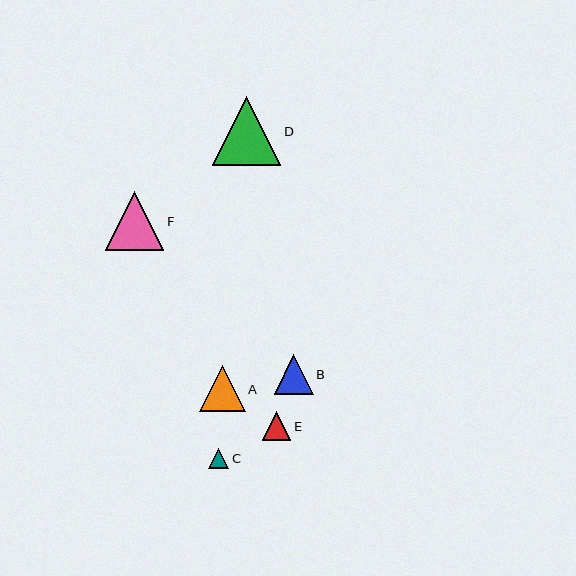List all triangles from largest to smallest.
From largest to smallest: D, F, A, B, E, C.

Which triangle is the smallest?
Triangle C is the smallest with a size of approximately 20 pixels.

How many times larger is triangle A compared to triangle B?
Triangle A is approximately 1.2 times the size of triangle B.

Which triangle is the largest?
Triangle D is the largest with a size of approximately 69 pixels.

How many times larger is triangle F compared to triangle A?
Triangle F is approximately 1.3 times the size of triangle A.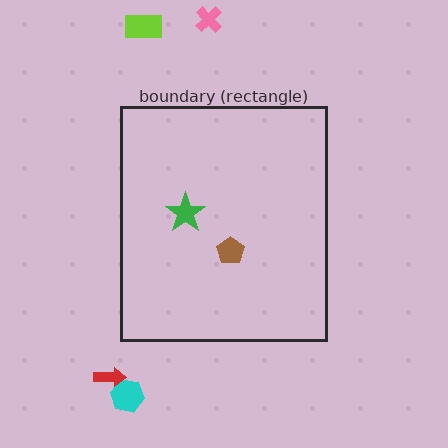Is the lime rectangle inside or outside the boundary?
Outside.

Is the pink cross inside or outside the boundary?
Outside.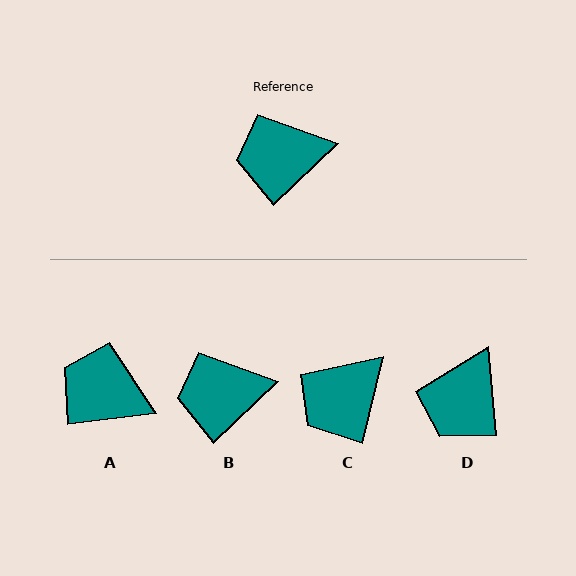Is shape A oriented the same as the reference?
No, it is off by about 37 degrees.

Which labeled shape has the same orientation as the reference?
B.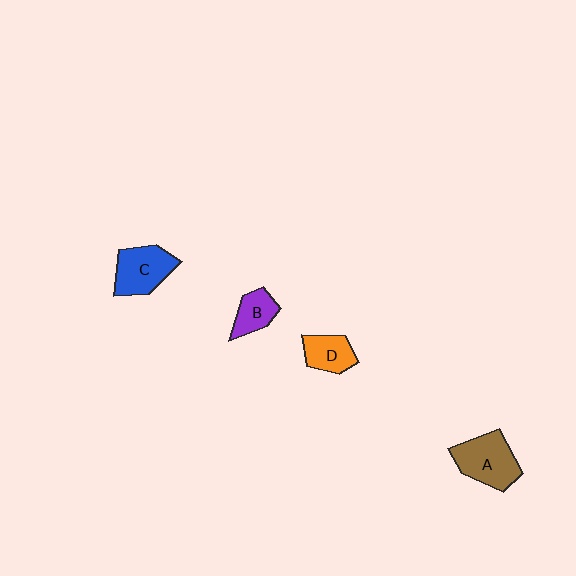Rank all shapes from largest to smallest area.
From largest to smallest: A (brown), C (blue), D (orange), B (purple).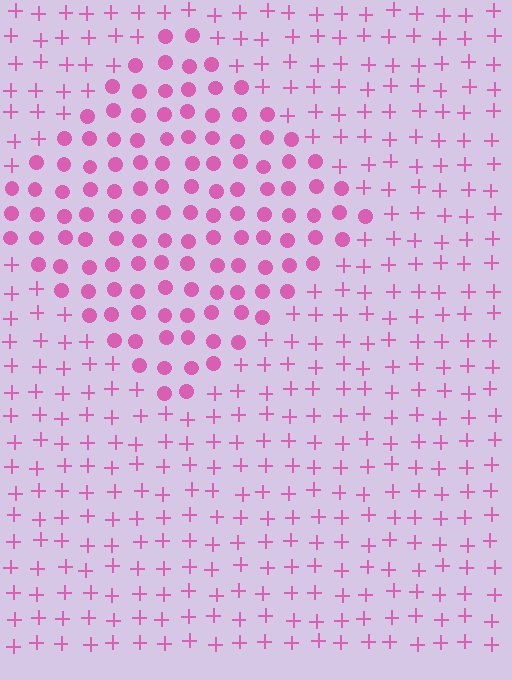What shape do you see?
I see a diamond.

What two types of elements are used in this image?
The image uses circles inside the diamond region and plus signs outside it.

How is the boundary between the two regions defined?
The boundary is defined by a change in element shape: circles inside vs. plus signs outside. All elements share the same color and spacing.